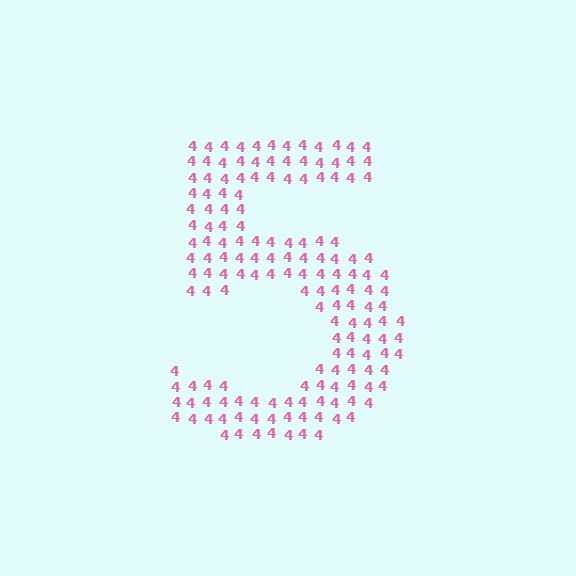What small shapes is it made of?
It is made of small digit 4's.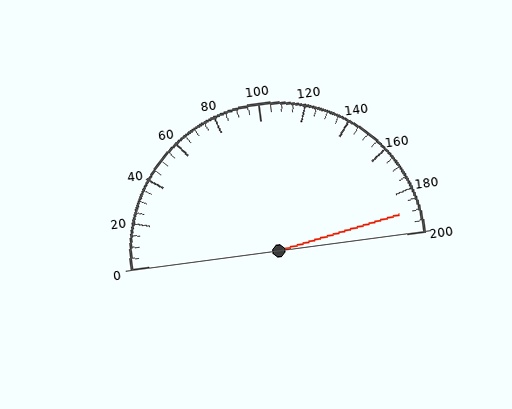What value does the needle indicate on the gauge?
The needle indicates approximately 190.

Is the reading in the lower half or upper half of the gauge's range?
The reading is in the upper half of the range (0 to 200).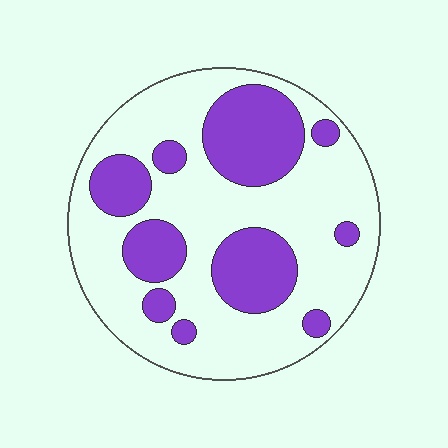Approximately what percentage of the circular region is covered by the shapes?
Approximately 30%.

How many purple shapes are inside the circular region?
10.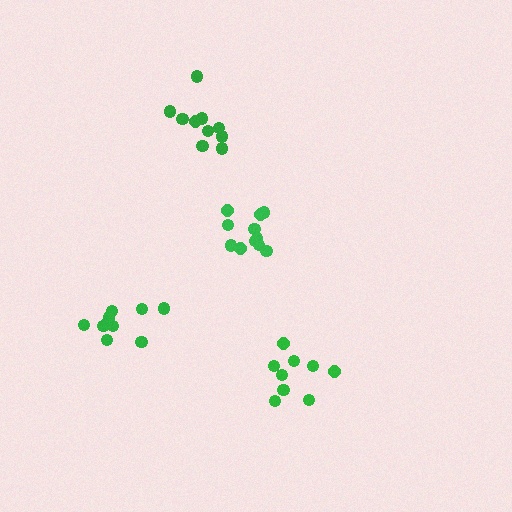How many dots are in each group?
Group 1: 10 dots, Group 2: 11 dots, Group 3: 10 dots, Group 4: 9 dots (40 total).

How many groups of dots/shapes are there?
There are 4 groups.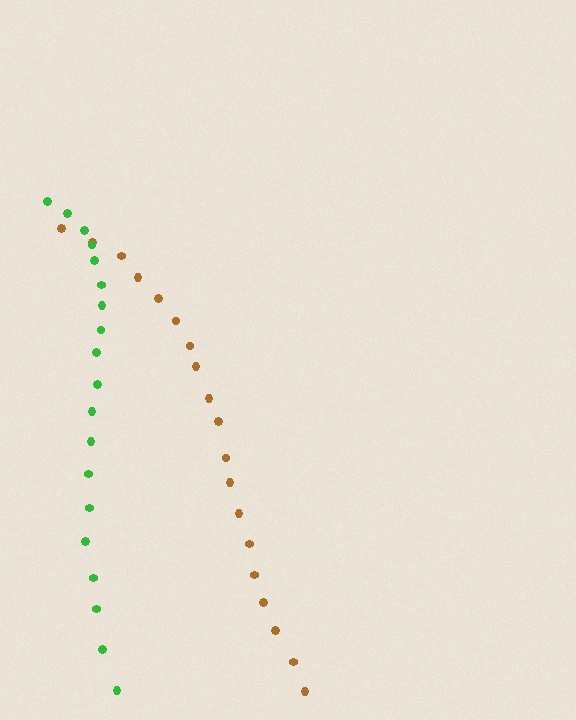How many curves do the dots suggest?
There are 2 distinct paths.